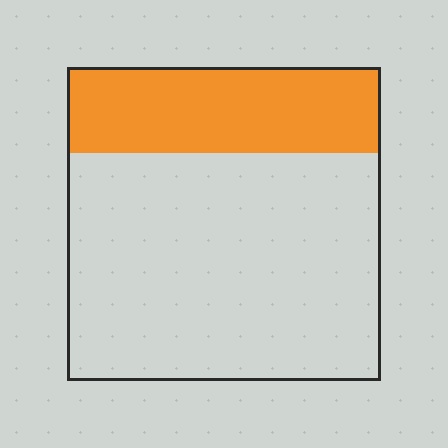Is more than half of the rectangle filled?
No.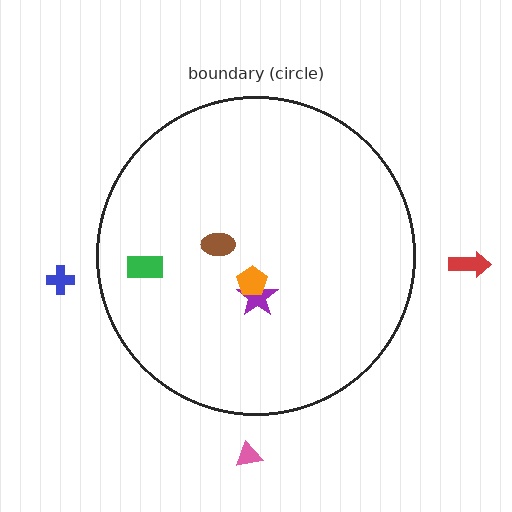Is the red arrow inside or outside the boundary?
Outside.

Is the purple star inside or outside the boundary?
Inside.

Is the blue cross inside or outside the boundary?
Outside.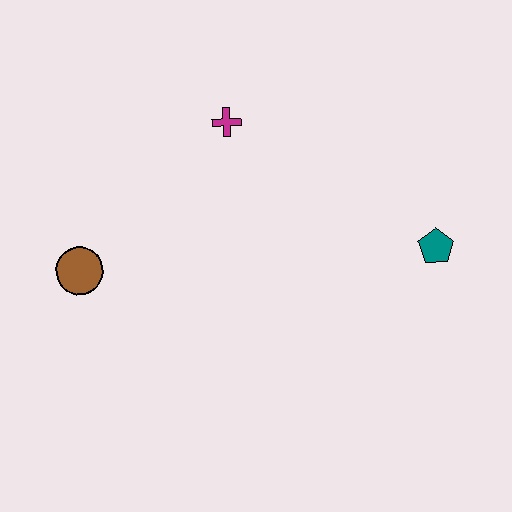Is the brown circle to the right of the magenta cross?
No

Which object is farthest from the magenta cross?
The teal pentagon is farthest from the magenta cross.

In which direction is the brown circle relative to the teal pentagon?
The brown circle is to the left of the teal pentagon.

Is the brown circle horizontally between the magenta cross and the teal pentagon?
No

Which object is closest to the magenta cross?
The brown circle is closest to the magenta cross.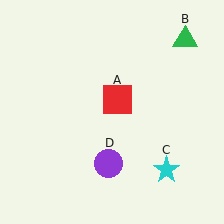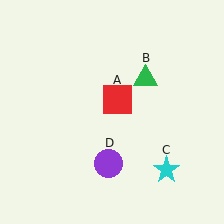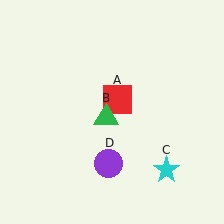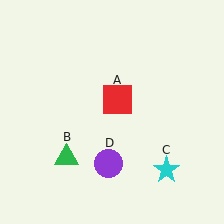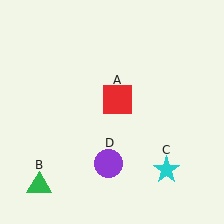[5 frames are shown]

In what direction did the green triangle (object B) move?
The green triangle (object B) moved down and to the left.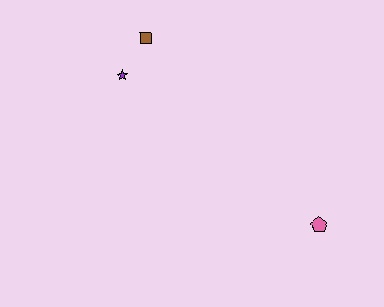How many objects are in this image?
There are 3 objects.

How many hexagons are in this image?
There are no hexagons.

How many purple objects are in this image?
There is 1 purple object.